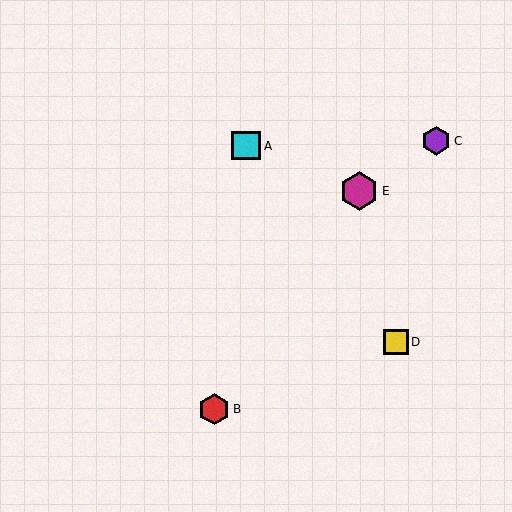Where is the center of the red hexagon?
The center of the red hexagon is at (214, 409).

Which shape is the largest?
The magenta hexagon (labeled E) is the largest.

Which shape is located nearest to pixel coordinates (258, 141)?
The cyan square (labeled A) at (246, 146) is nearest to that location.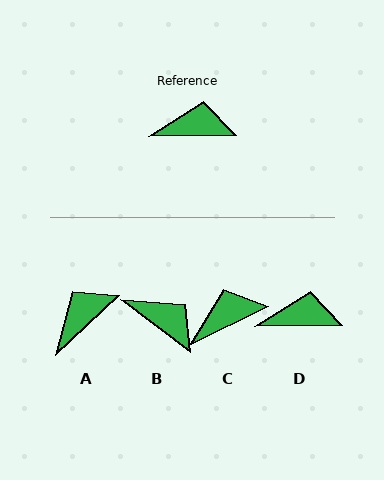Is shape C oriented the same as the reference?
No, it is off by about 26 degrees.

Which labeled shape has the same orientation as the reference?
D.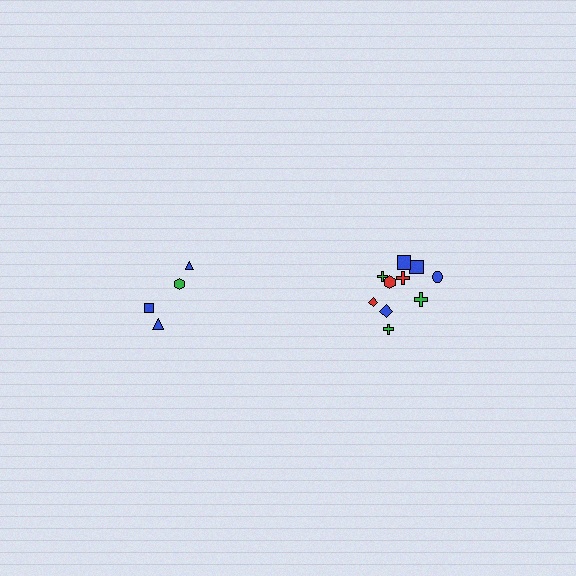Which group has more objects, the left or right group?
The right group.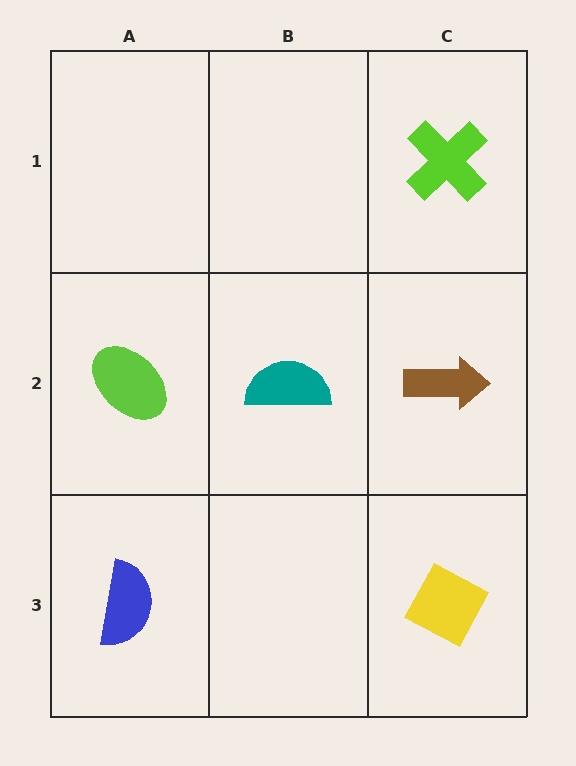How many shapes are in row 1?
1 shape.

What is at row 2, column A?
A lime ellipse.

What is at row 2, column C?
A brown arrow.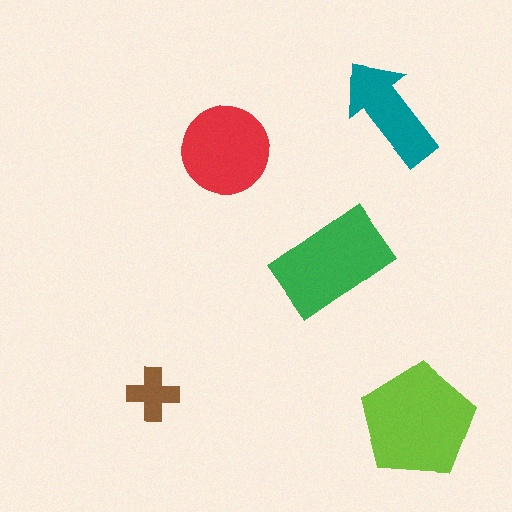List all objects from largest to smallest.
The lime pentagon, the green rectangle, the red circle, the teal arrow, the brown cross.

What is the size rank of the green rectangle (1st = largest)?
2nd.